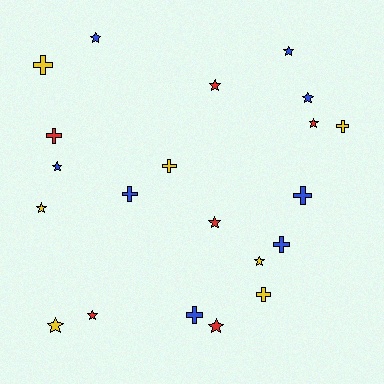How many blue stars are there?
There are 4 blue stars.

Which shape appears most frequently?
Star, with 12 objects.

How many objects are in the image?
There are 21 objects.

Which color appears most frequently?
Blue, with 8 objects.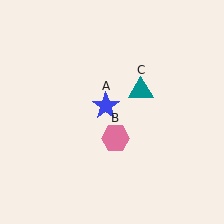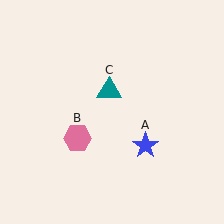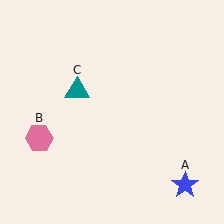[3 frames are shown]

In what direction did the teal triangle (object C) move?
The teal triangle (object C) moved left.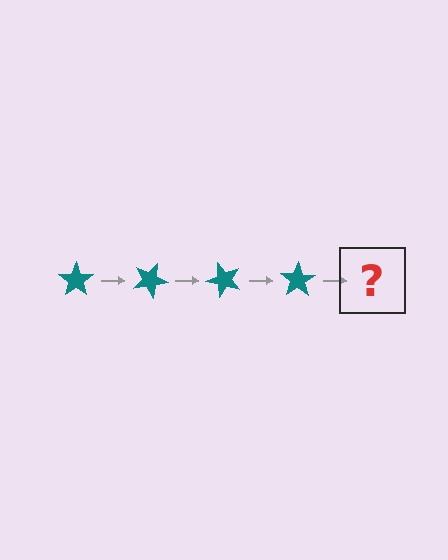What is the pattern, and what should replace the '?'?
The pattern is that the star rotates 25 degrees each step. The '?' should be a teal star rotated 100 degrees.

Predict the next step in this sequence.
The next step is a teal star rotated 100 degrees.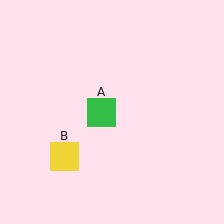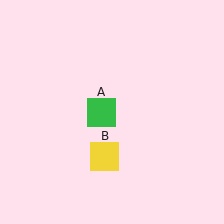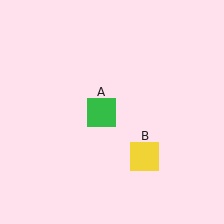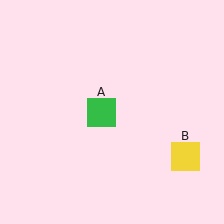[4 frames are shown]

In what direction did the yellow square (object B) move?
The yellow square (object B) moved right.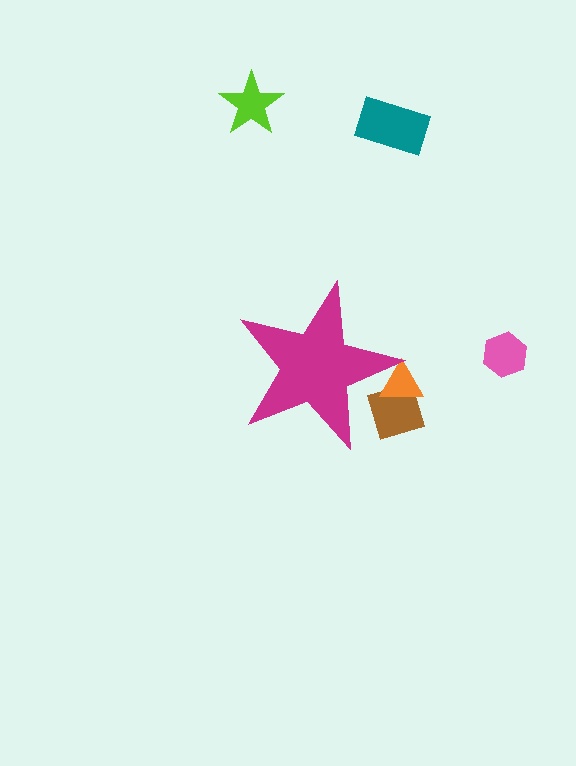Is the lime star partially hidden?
No, the lime star is fully visible.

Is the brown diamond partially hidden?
Yes, the brown diamond is partially hidden behind the magenta star.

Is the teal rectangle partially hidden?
No, the teal rectangle is fully visible.